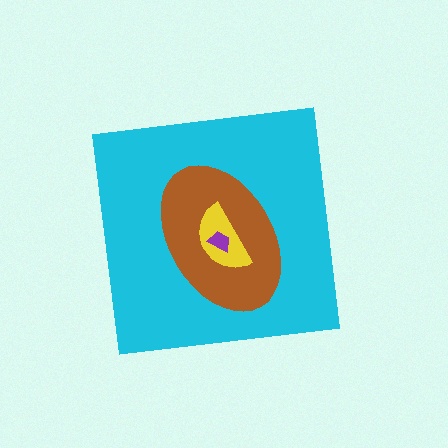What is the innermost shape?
The purple trapezoid.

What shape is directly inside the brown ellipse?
The yellow semicircle.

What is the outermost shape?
The cyan square.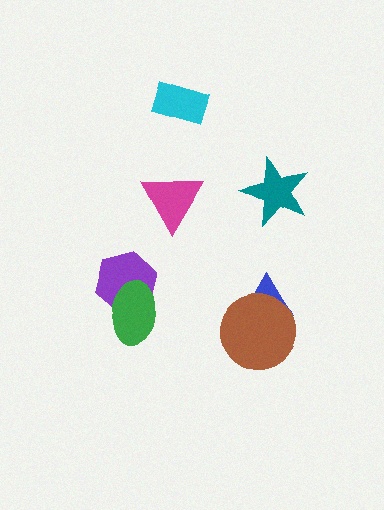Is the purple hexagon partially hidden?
Yes, it is partially covered by another shape.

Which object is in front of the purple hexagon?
The green ellipse is in front of the purple hexagon.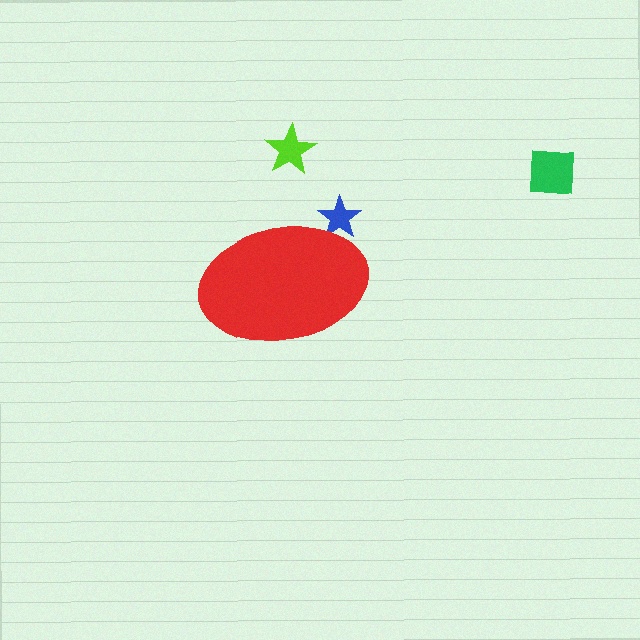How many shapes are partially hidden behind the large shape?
1 shape is partially hidden.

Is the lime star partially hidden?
No, the lime star is fully visible.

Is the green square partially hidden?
No, the green square is fully visible.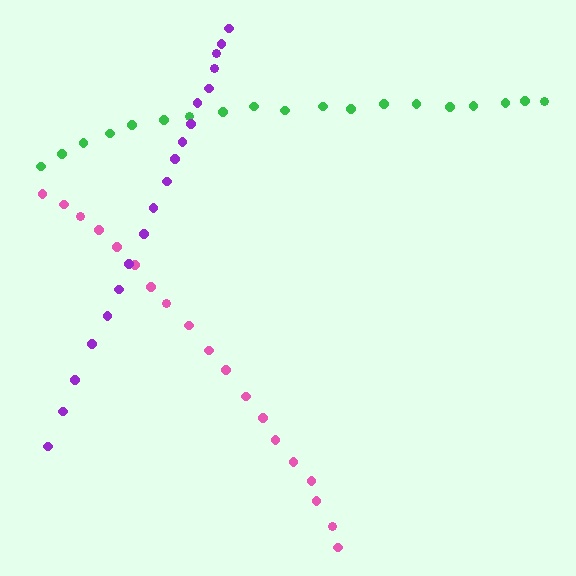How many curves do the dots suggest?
There are 3 distinct paths.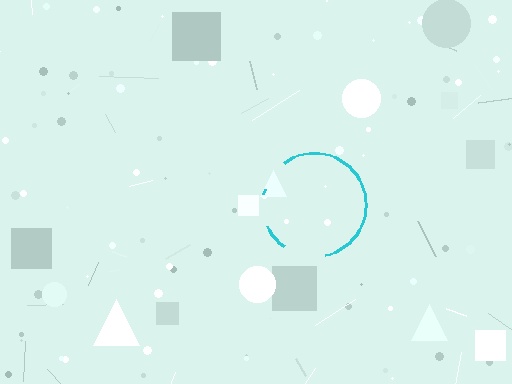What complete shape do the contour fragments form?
The contour fragments form a circle.